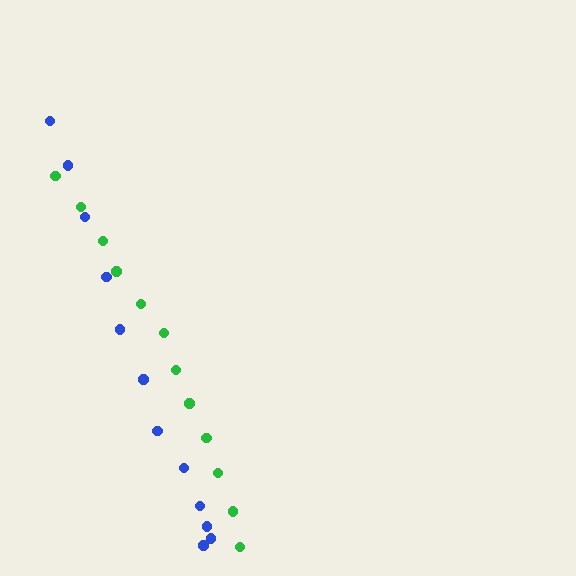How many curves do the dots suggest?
There are 2 distinct paths.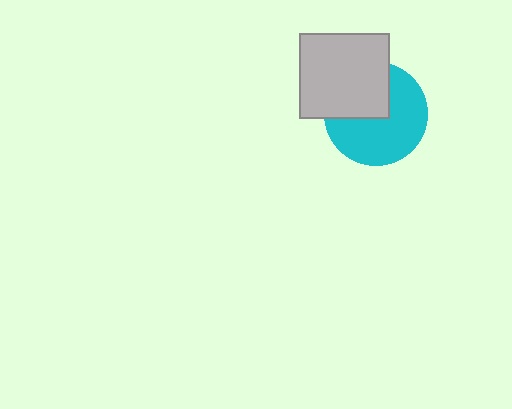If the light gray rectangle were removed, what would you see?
You would see the complete cyan circle.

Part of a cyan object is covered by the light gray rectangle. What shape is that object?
It is a circle.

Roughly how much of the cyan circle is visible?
About half of it is visible (roughly 62%).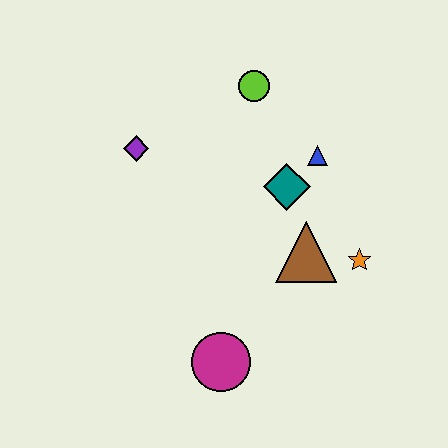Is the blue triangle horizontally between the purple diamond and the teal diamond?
No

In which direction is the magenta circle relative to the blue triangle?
The magenta circle is below the blue triangle.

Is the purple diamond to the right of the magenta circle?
No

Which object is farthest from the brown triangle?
The purple diamond is farthest from the brown triangle.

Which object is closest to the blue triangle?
The teal diamond is closest to the blue triangle.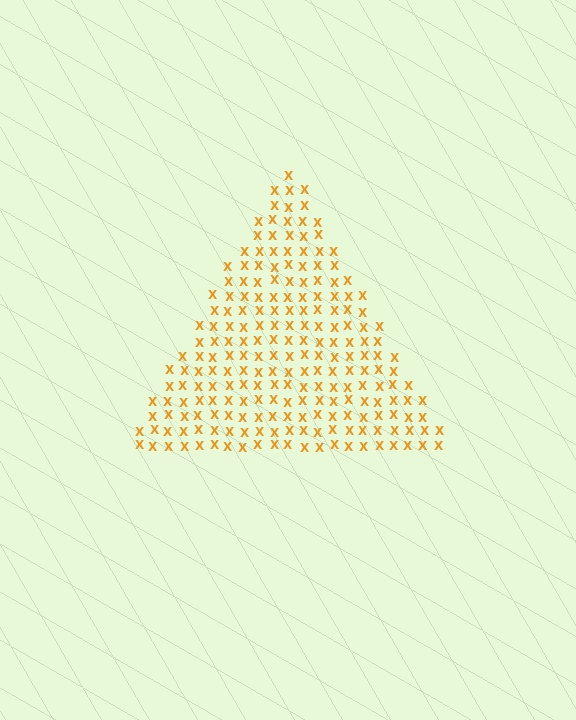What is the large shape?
The large shape is a triangle.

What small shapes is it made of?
It is made of small letter X's.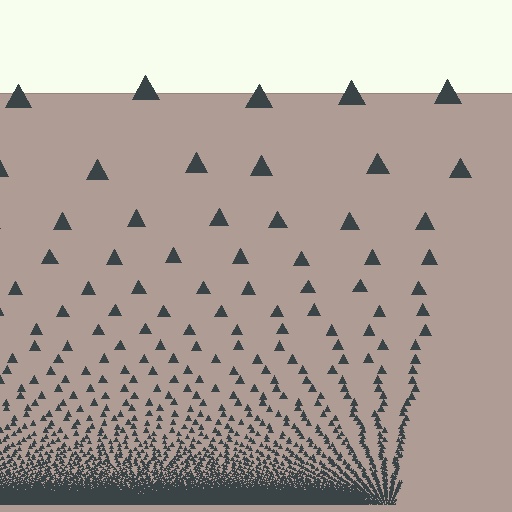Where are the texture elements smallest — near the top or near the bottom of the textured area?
Near the bottom.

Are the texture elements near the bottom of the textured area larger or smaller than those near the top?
Smaller. The gradient is inverted — elements near the bottom are smaller and denser.